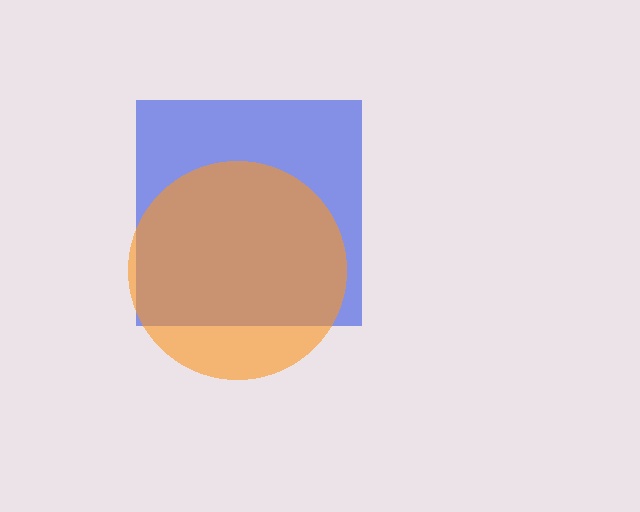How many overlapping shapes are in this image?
There are 2 overlapping shapes in the image.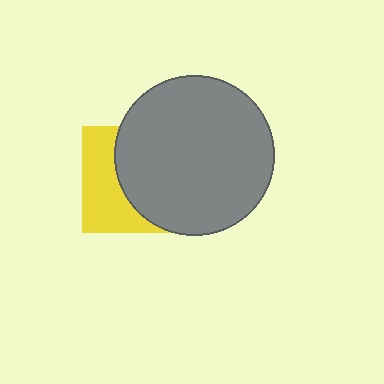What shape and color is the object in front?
The object in front is a gray circle.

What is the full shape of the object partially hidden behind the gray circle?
The partially hidden object is a yellow square.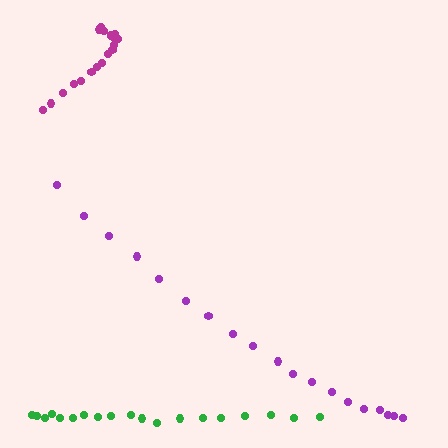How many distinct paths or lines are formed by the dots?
There are 3 distinct paths.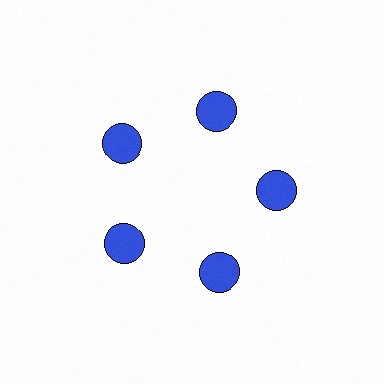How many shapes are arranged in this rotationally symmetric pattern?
There are 10 shapes, arranged in 5 groups of 2.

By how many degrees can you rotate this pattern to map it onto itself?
The pattern maps onto itself every 72 degrees of rotation.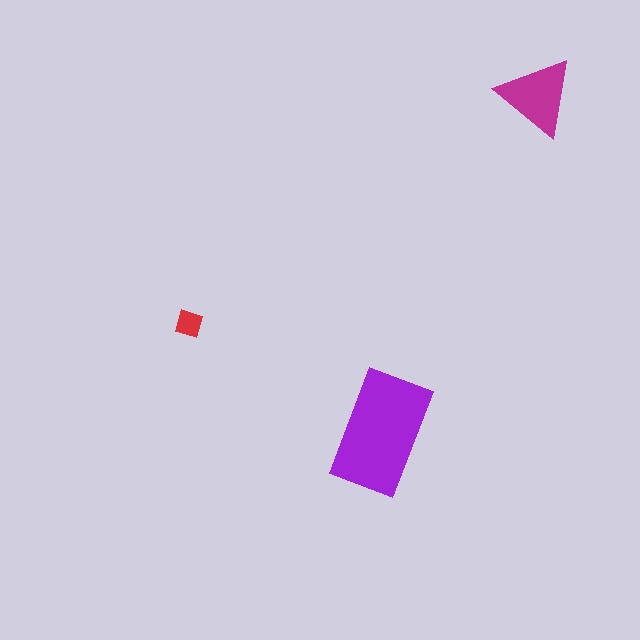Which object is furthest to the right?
The magenta triangle is rightmost.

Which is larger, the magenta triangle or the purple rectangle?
The purple rectangle.